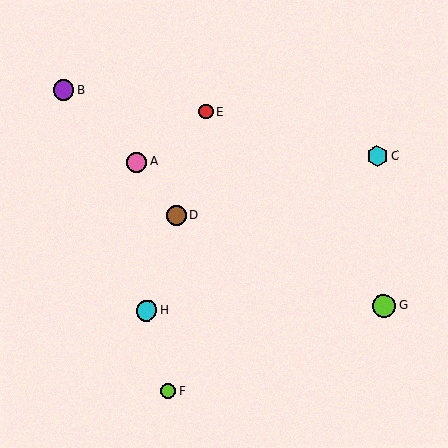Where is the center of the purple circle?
The center of the purple circle is at (64, 90).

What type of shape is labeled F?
Shape F is a lime circle.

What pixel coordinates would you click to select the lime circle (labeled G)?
Click at (384, 306) to select the lime circle G.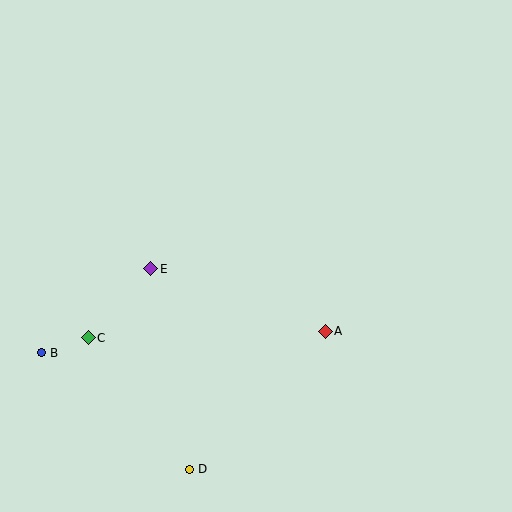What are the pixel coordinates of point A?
Point A is at (326, 331).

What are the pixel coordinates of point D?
Point D is at (189, 469).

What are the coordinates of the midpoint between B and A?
The midpoint between B and A is at (183, 342).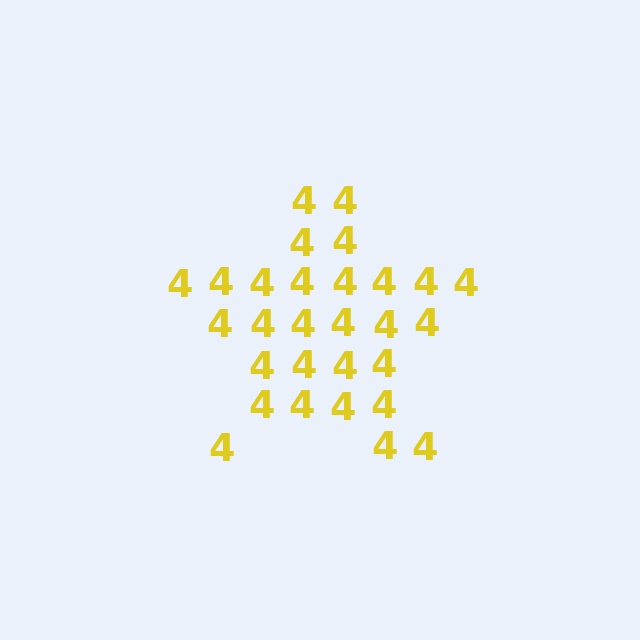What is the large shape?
The large shape is a star.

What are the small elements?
The small elements are digit 4's.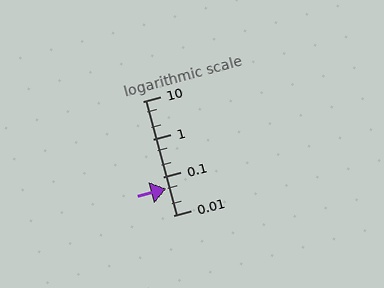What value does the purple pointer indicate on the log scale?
The pointer indicates approximately 0.049.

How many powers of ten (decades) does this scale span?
The scale spans 3 decades, from 0.01 to 10.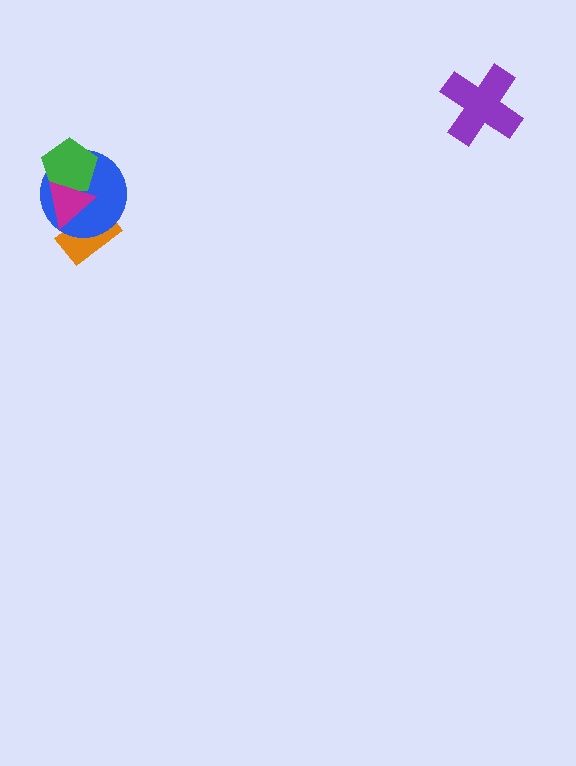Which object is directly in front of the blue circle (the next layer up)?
The green pentagon is directly in front of the blue circle.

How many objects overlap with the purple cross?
0 objects overlap with the purple cross.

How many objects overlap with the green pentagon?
2 objects overlap with the green pentagon.